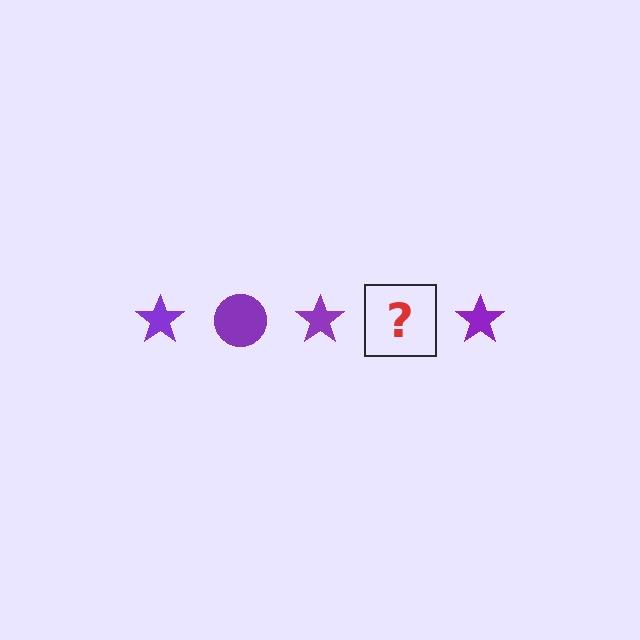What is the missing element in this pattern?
The missing element is a purple circle.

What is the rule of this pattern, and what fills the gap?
The rule is that the pattern cycles through star, circle shapes in purple. The gap should be filled with a purple circle.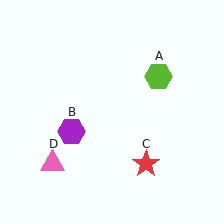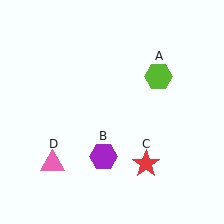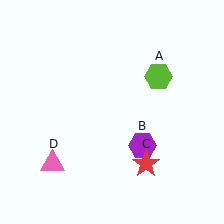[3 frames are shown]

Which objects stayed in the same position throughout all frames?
Lime hexagon (object A) and red star (object C) and pink triangle (object D) remained stationary.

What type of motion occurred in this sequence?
The purple hexagon (object B) rotated counterclockwise around the center of the scene.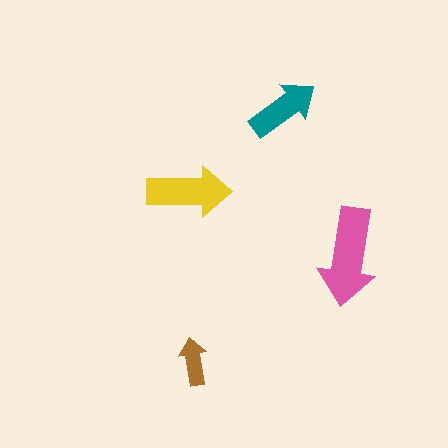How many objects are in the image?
There are 4 objects in the image.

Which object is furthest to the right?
The pink arrow is rightmost.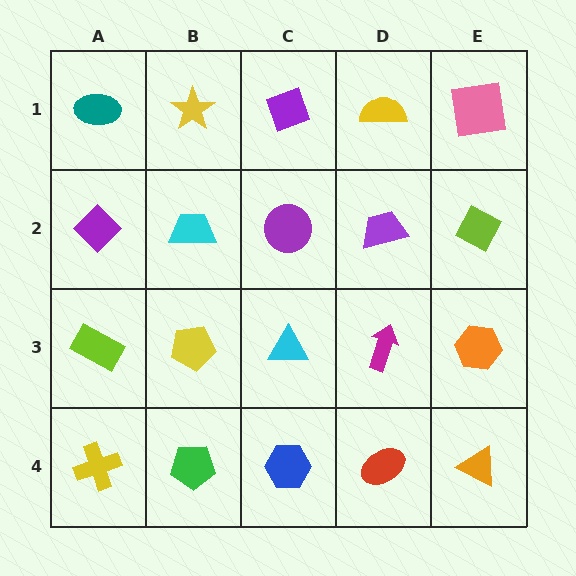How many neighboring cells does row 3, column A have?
3.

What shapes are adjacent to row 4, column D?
A magenta arrow (row 3, column D), a blue hexagon (row 4, column C), an orange triangle (row 4, column E).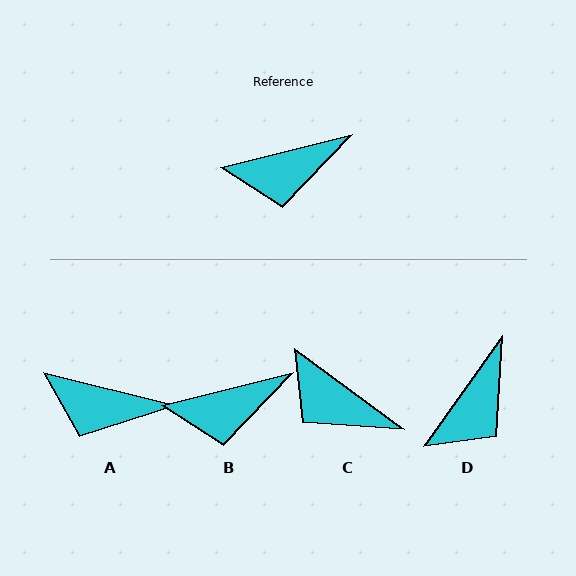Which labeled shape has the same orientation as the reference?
B.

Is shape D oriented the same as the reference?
No, it is off by about 40 degrees.